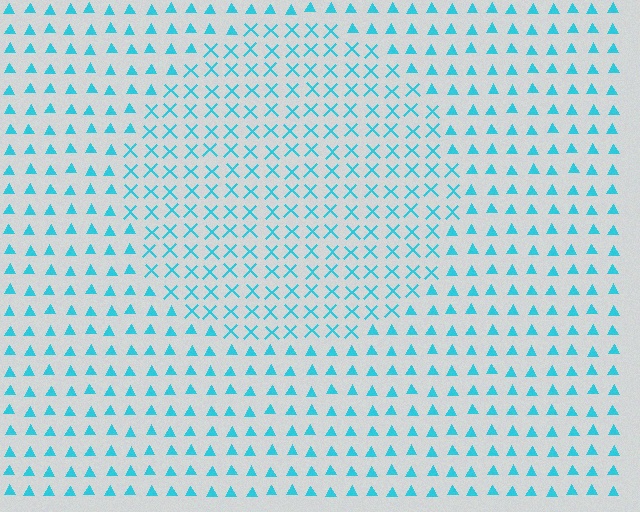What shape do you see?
I see a circle.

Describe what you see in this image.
The image is filled with small cyan elements arranged in a uniform grid. A circle-shaped region contains X marks, while the surrounding area contains triangles. The boundary is defined purely by the change in element shape.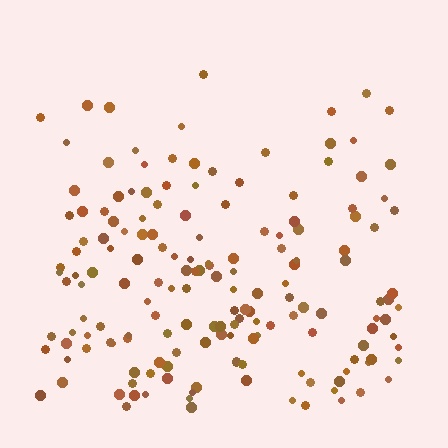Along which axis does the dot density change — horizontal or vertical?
Vertical.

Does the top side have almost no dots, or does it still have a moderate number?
Still a moderate number, just noticeably fewer than the bottom.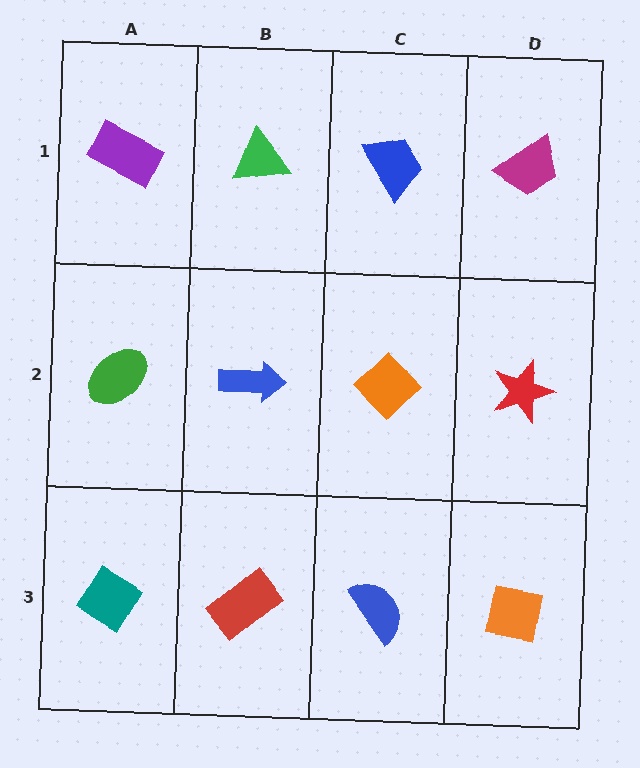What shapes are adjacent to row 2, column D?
A magenta trapezoid (row 1, column D), an orange square (row 3, column D), an orange diamond (row 2, column C).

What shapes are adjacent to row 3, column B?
A blue arrow (row 2, column B), a teal diamond (row 3, column A), a blue semicircle (row 3, column C).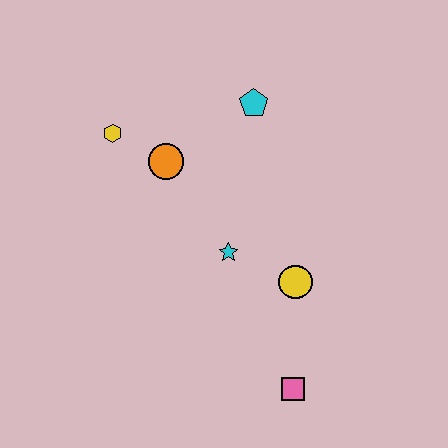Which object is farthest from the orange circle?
The pink square is farthest from the orange circle.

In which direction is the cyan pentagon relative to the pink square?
The cyan pentagon is above the pink square.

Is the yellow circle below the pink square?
No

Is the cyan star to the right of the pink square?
No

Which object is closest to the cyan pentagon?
The orange circle is closest to the cyan pentagon.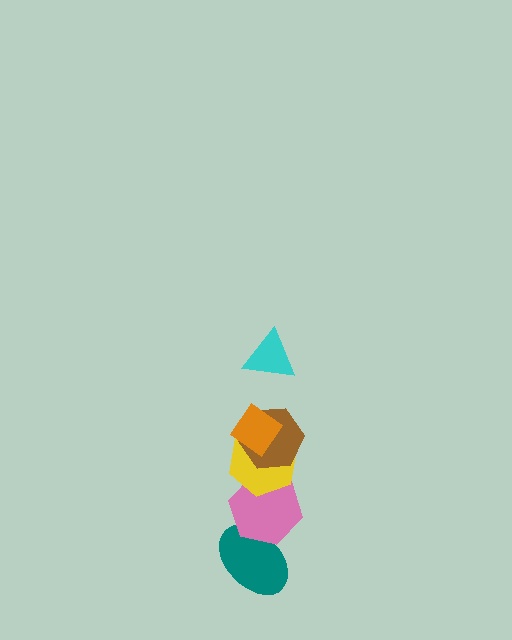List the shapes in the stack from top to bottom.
From top to bottom: the cyan triangle, the orange diamond, the brown hexagon, the yellow hexagon, the pink hexagon, the teal ellipse.